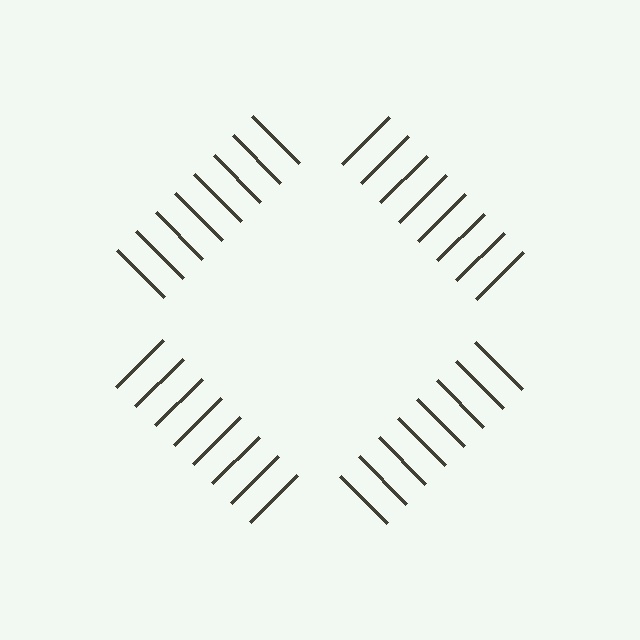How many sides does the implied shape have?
4 sides — the line-ends trace a square.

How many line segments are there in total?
32 — 8 along each of the 4 edges.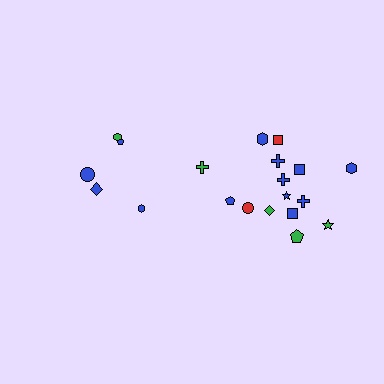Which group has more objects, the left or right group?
The right group.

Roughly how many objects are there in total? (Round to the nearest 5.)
Roughly 20 objects in total.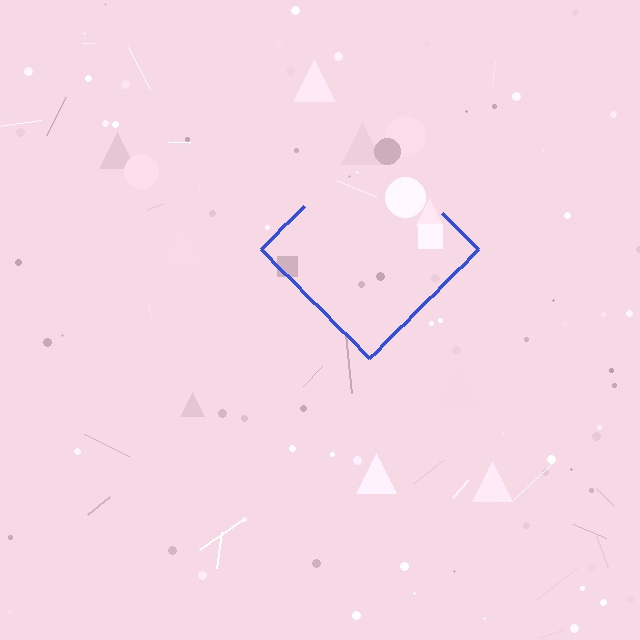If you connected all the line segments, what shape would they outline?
They would outline a diamond.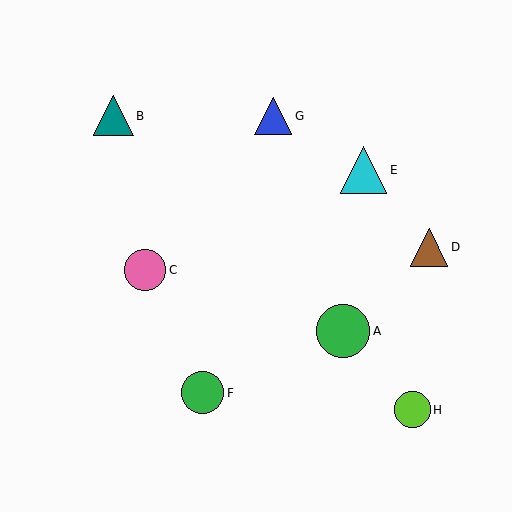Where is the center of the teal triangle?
The center of the teal triangle is at (113, 116).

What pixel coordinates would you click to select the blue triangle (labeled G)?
Click at (273, 116) to select the blue triangle G.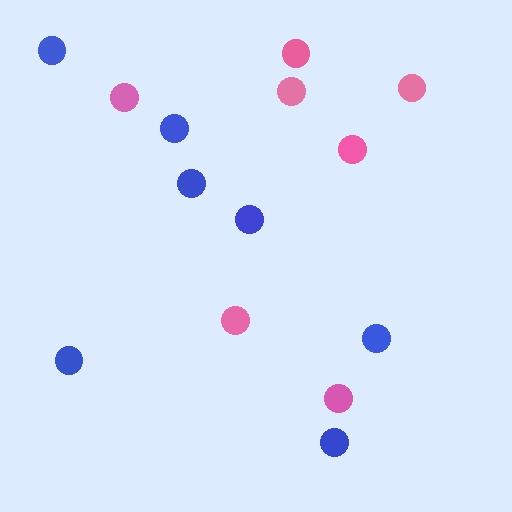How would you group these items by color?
There are 2 groups: one group of pink circles (7) and one group of blue circles (7).